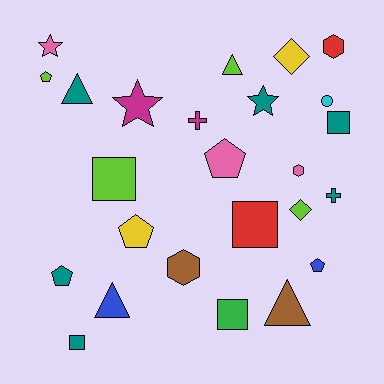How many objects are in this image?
There are 25 objects.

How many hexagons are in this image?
There are 3 hexagons.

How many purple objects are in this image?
There are no purple objects.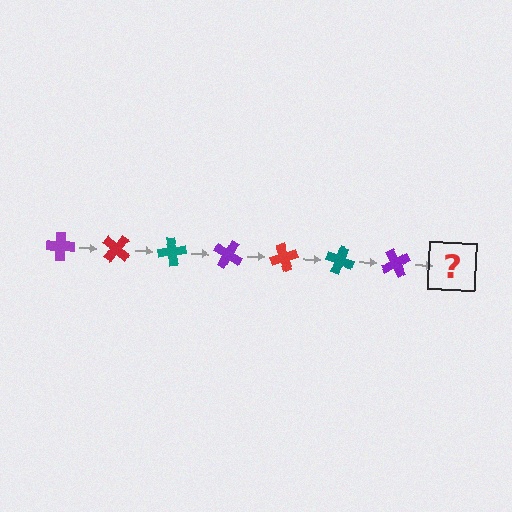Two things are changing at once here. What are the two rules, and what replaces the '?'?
The two rules are that it rotates 40 degrees each step and the color cycles through purple, red, and teal. The '?' should be a red cross, rotated 280 degrees from the start.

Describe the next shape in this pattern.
It should be a red cross, rotated 280 degrees from the start.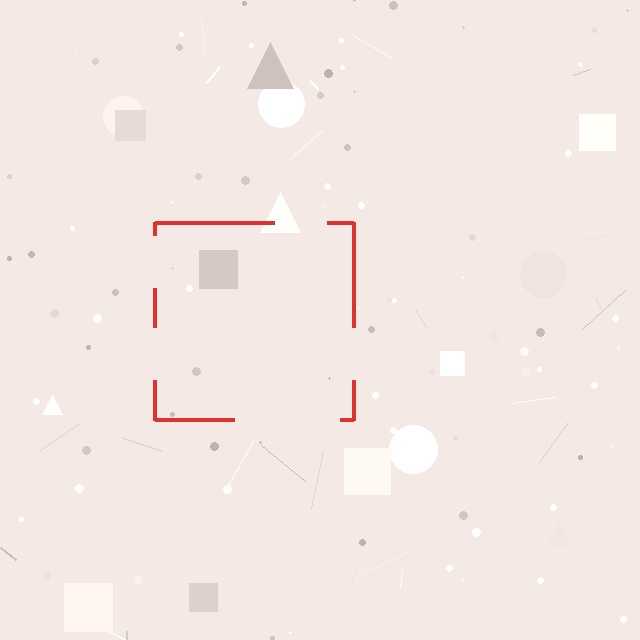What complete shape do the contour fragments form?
The contour fragments form a square.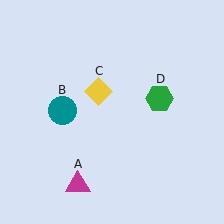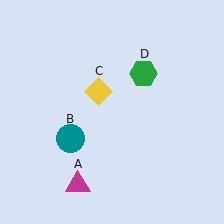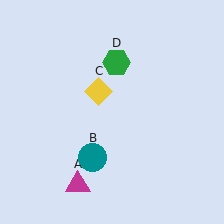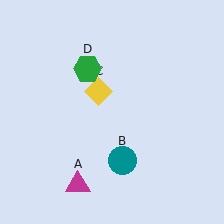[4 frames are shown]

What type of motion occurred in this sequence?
The teal circle (object B), green hexagon (object D) rotated counterclockwise around the center of the scene.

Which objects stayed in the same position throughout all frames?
Magenta triangle (object A) and yellow diamond (object C) remained stationary.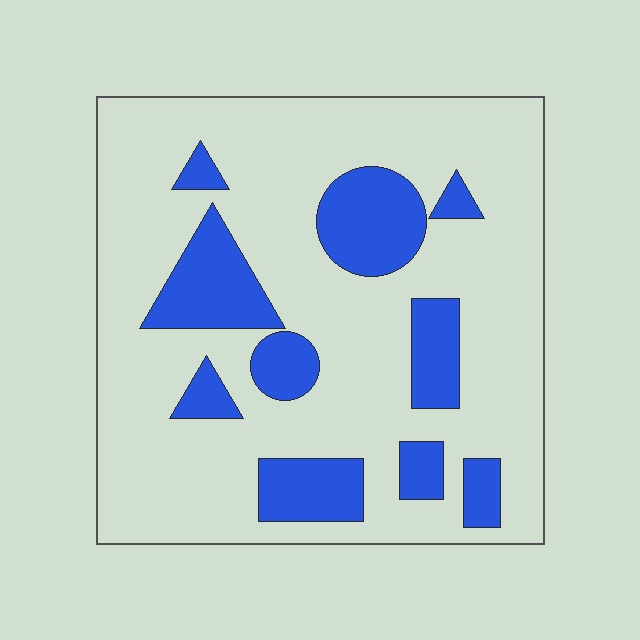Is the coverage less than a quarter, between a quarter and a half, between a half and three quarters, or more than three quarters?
Less than a quarter.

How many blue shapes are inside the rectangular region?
10.